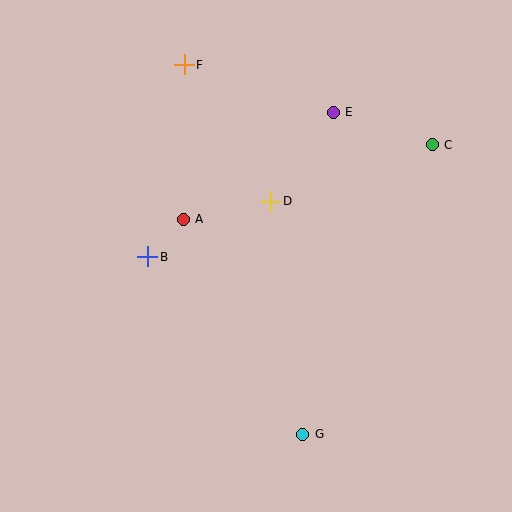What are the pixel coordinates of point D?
Point D is at (271, 201).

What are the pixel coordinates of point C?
Point C is at (432, 145).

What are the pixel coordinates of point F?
Point F is at (184, 65).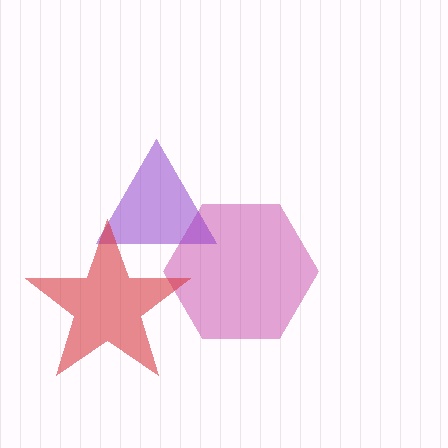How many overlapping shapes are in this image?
There are 3 overlapping shapes in the image.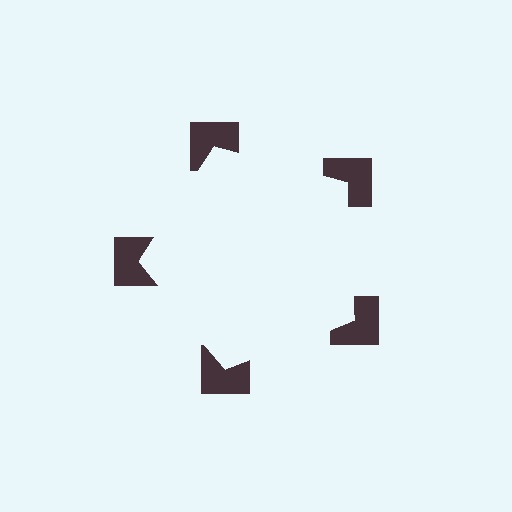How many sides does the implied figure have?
5 sides.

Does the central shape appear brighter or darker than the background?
It typically appears slightly brighter than the background, even though no actual brightness change is drawn.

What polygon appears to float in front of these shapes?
An illusory pentagon — its edges are inferred from the aligned wedge cuts in the notched squares, not physically drawn.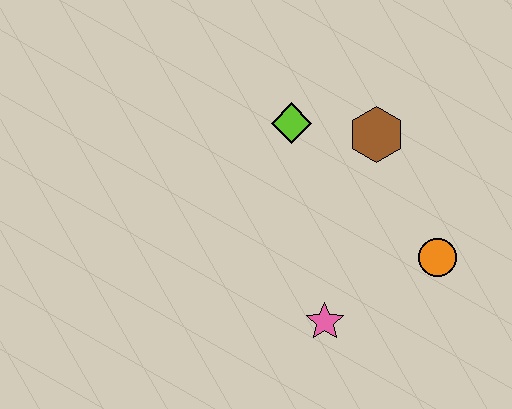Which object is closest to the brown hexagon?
The lime diamond is closest to the brown hexagon.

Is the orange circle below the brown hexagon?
Yes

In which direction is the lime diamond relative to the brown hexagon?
The lime diamond is to the left of the brown hexagon.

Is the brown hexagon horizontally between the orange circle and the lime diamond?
Yes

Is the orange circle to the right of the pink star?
Yes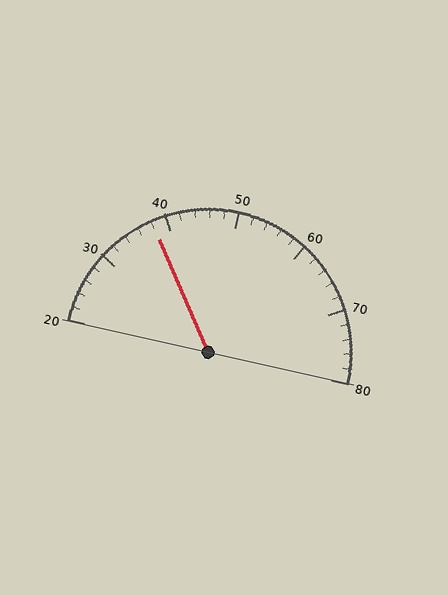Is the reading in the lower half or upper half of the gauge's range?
The reading is in the lower half of the range (20 to 80).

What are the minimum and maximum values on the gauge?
The gauge ranges from 20 to 80.